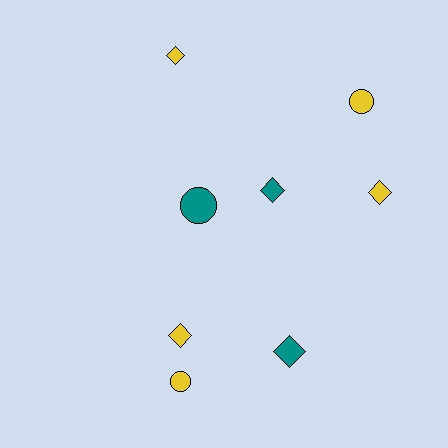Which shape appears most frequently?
Diamond, with 5 objects.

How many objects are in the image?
There are 8 objects.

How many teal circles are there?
There is 1 teal circle.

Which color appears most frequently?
Yellow, with 5 objects.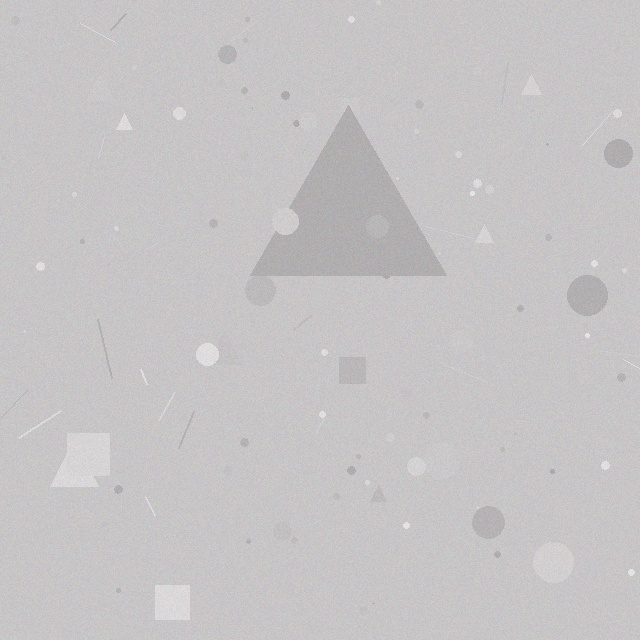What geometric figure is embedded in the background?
A triangle is embedded in the background.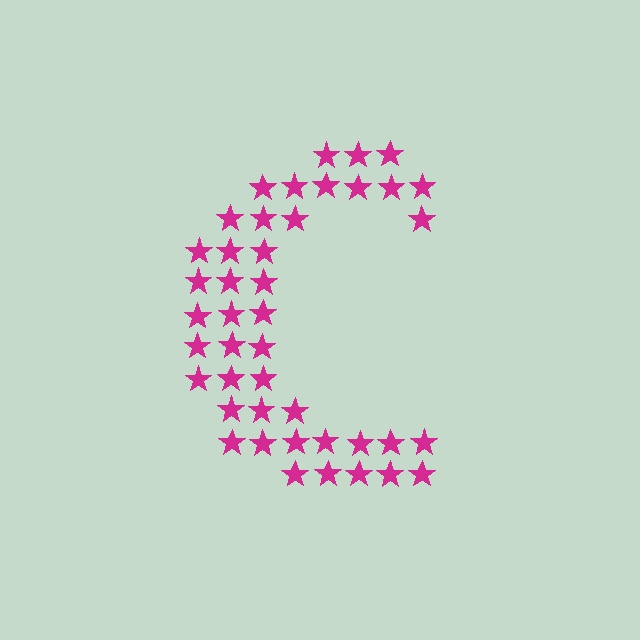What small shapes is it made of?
It is made of small stars.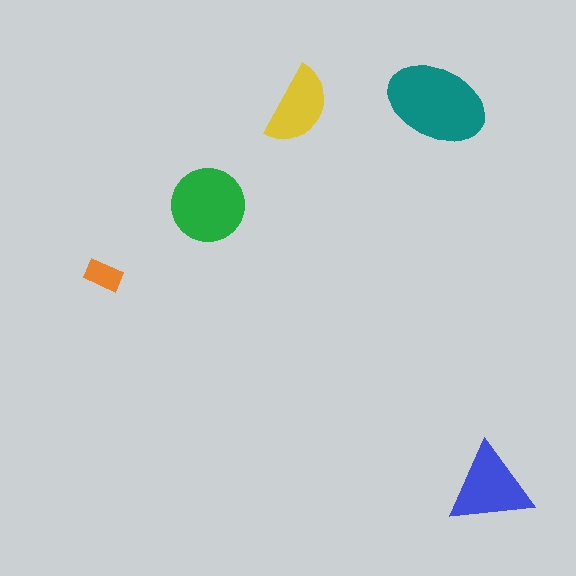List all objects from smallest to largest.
The orange rectangle, the yellow semicircle, the blue triangle, the green circle, the teal ellipse.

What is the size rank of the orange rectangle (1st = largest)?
5th.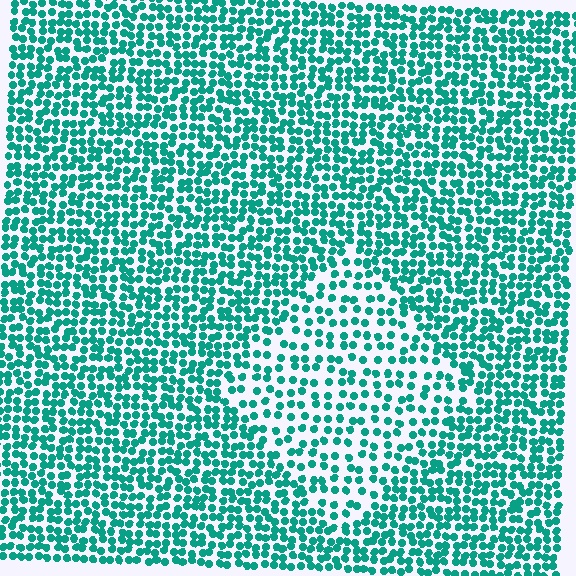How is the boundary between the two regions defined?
The boundary is defined by a change in element density (approximately 1.8x ratio). All elements are the same color, size, and shape.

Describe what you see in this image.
The image contains small teal elements arranged at two different densities. A diamond-shaped region is visible where the elements are less densely packed than the surrounding area.